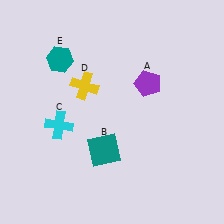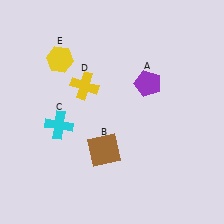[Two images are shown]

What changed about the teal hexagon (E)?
In Image 1, E is teal. In Image 2, it changed to yellow.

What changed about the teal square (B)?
In Image 1, B is teal. In Image 2, it changed to brown.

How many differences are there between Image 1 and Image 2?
There are 2 differences between the two images.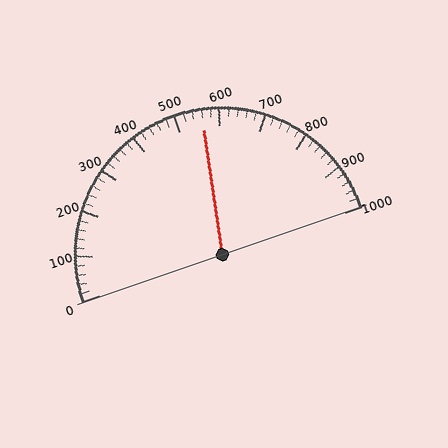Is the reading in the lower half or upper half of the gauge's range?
The reading is in the upper half of the range (0 to 1000).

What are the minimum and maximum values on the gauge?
The gauge ranges from 0 to 1000.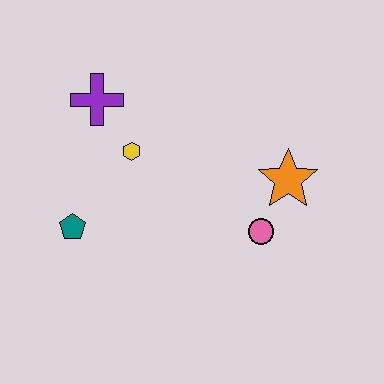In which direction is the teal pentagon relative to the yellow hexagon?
The teal pentagon is below the yellow hexagon.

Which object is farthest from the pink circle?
The purple cross is farthest from the pink circle.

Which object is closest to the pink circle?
The orange star is closest to the pink circle.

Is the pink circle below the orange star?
Yes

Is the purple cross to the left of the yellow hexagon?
Yes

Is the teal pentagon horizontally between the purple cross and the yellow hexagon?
No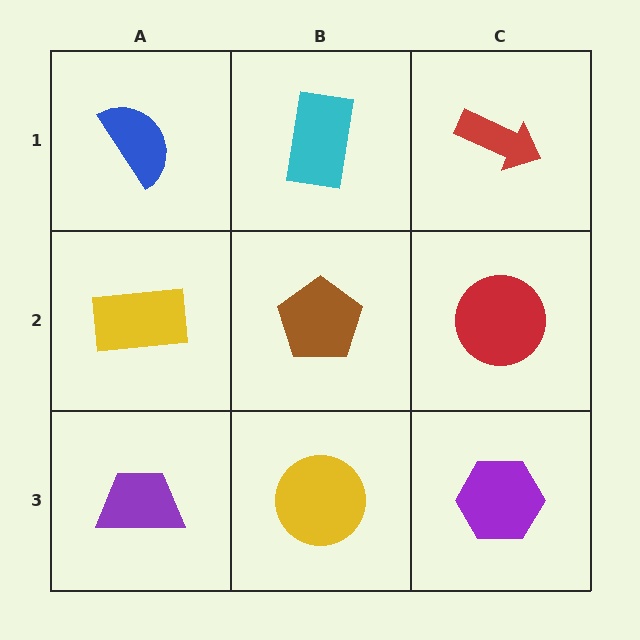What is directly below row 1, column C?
A red circle.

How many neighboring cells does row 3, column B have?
3.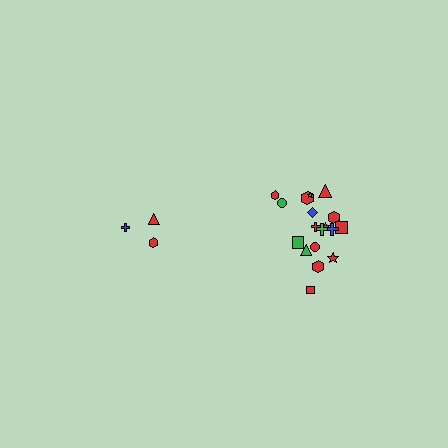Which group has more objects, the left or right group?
The right group.